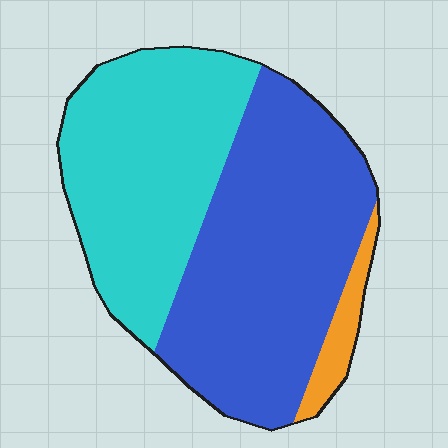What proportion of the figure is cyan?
Cyan takes up about two fifths (2/5) of the figure.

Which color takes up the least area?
Orange, at roughly 5%.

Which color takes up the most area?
Blue, at roughly 50%.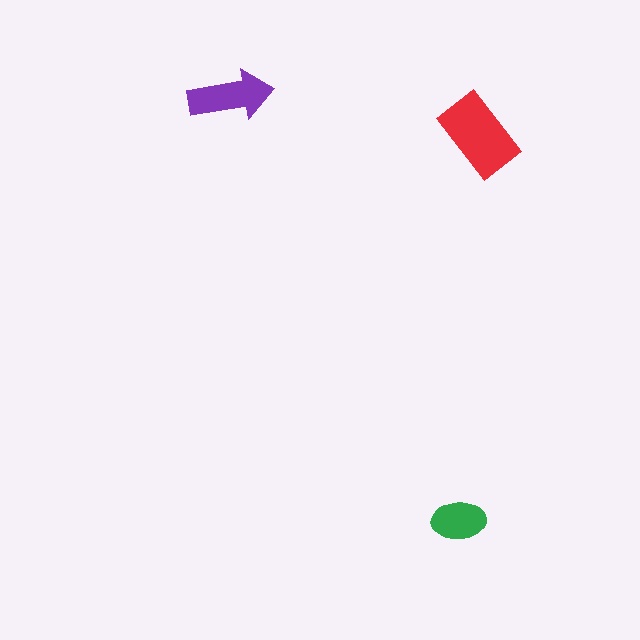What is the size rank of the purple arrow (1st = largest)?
2nd.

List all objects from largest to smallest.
The red rectangle, the purple arrow, the green ellipse.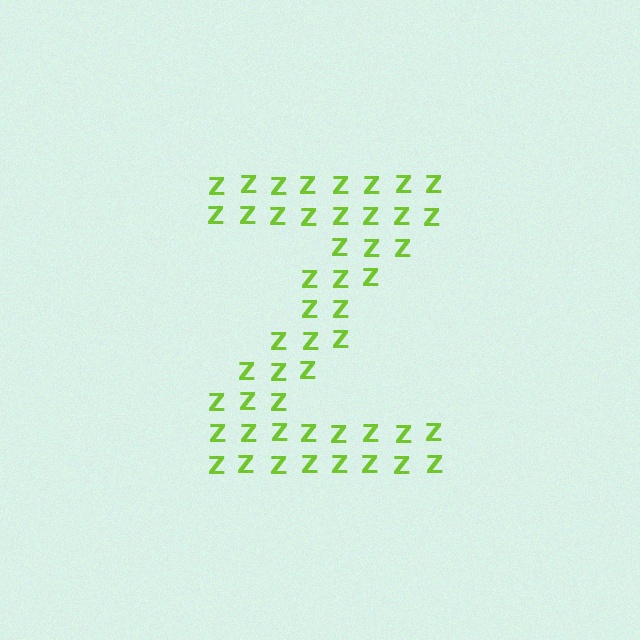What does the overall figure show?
The overall figure shows the letter Z.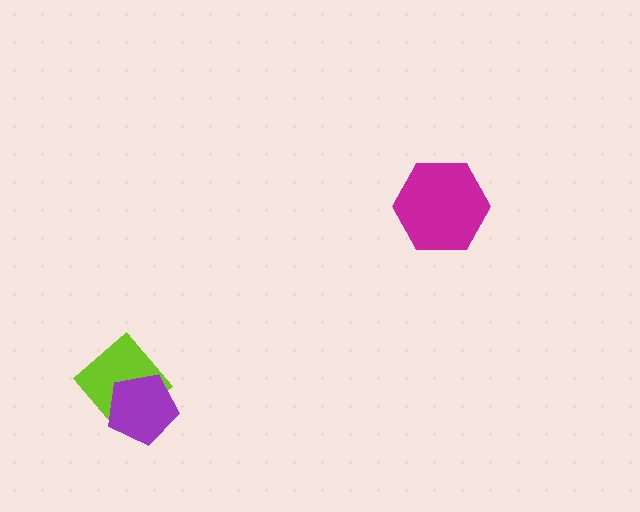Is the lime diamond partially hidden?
Yes, it is partially covered by another shape.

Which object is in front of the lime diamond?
The purple pentagon is in front of the lime diamond.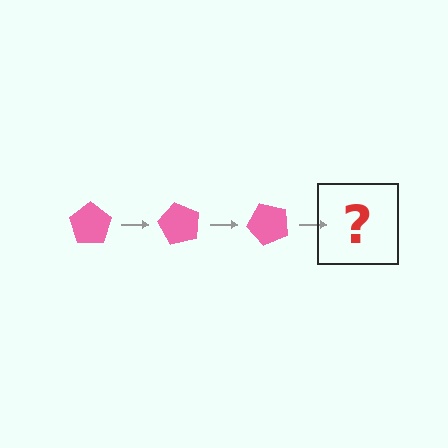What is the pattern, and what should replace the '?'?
The pattern is that the pentagon rotates 60 degrees each step. The '?' should be a pink pentagon rotated 180 degrees.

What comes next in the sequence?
The next element should be a pink pentagon rotated 180 degrees.